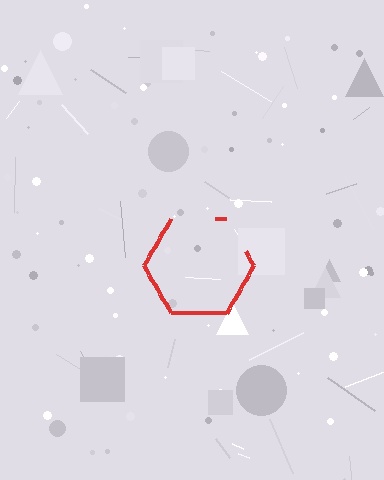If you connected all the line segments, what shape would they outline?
They would outline a hexagon.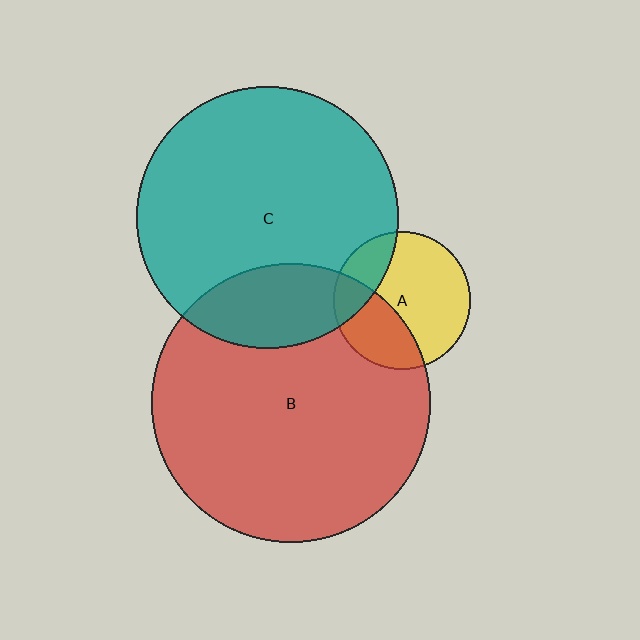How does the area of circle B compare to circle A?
Approximately 4.1 times.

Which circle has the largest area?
Circle B (red).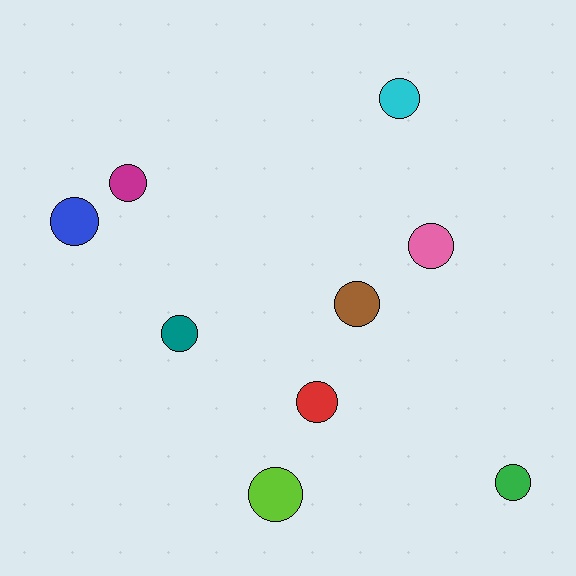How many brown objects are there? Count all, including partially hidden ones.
There is 1 brown object.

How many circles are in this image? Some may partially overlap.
There are 9 circles.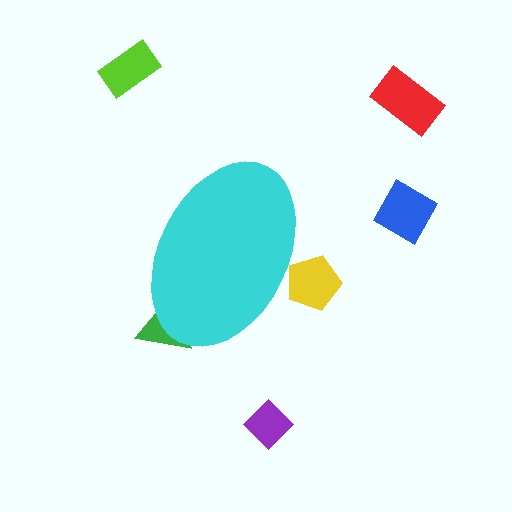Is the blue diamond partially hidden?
No, the blue diamond is fully visible.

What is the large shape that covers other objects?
A cyan ellipse.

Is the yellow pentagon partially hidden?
Yes, the yellow pentagon is partially hidden behind the cyan ellipse.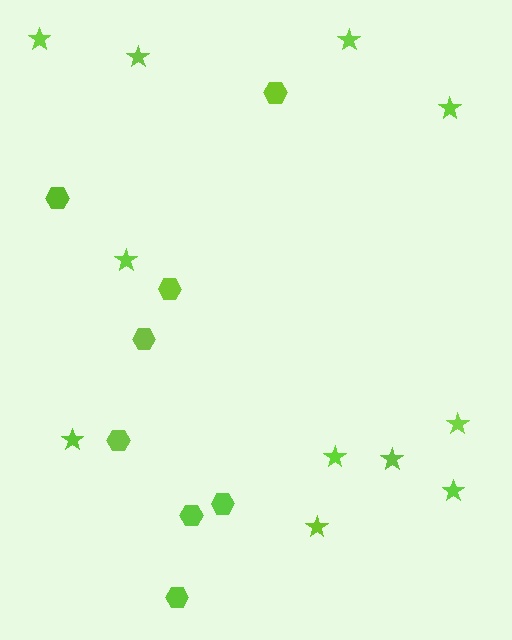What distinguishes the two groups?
There are 2 groups: one group of stars (11) and one group of hexagons (8).